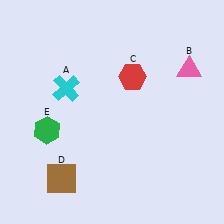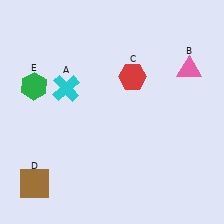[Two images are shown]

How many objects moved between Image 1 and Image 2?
2 objects moved between the two images.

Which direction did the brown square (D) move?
The brown square (D) moved left.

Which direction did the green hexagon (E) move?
The green hexagon (E) moved up.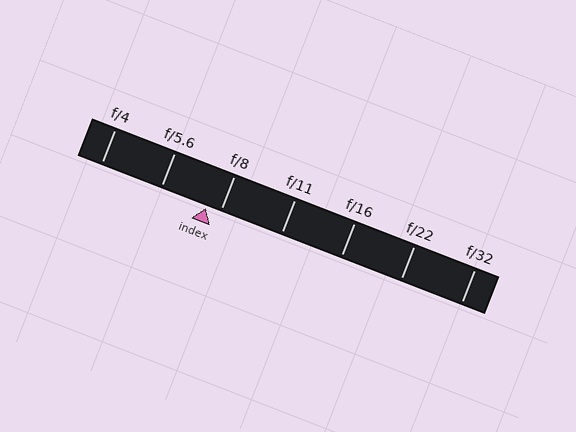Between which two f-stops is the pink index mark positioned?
The index mark is between f/5.6 and f/8.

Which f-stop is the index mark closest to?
The index mark is closest to f/8.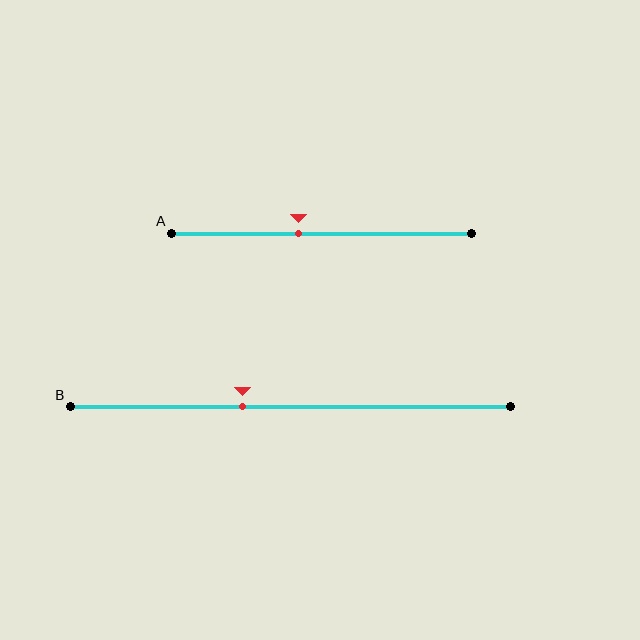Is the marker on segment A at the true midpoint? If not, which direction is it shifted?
No, the marker on segment A is shifted to the left by about 8% of the segment length.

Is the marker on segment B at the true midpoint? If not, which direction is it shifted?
No, the marker on segment B is shifted to the left by about 11% of the segment length.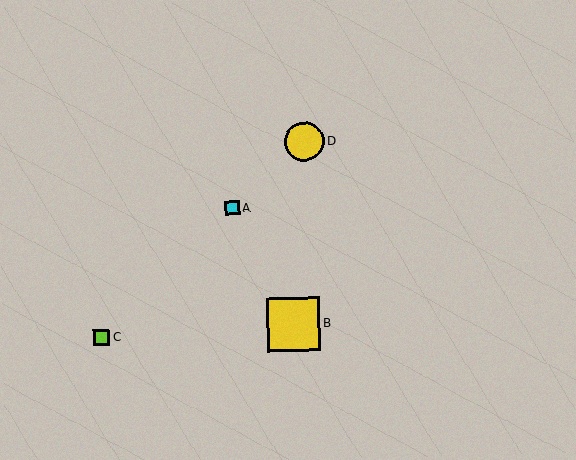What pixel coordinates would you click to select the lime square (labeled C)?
Click at (101, 338) to select the lime square C.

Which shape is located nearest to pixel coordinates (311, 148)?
The yellow circle (labeled D) at (304, 142) is nearest to that location.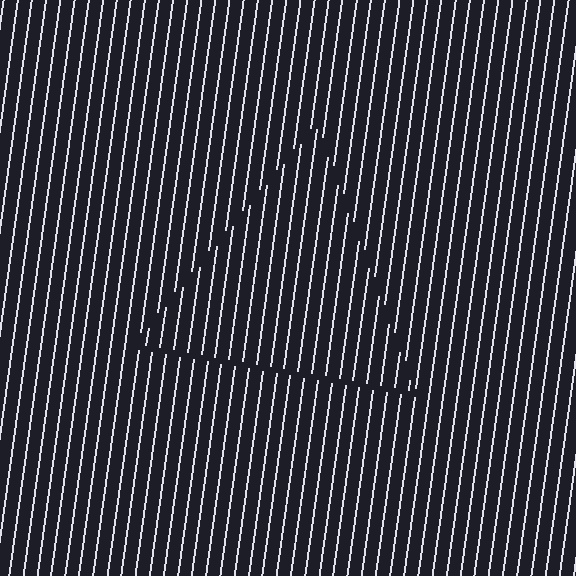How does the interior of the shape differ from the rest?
The interior of the shape contains the same grating, shifted by half a period — the contour is defined by the phase discontinuity where line-ends from the inner and outer gratings abut.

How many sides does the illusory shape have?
3 sides — the line-ends trace a triangle.